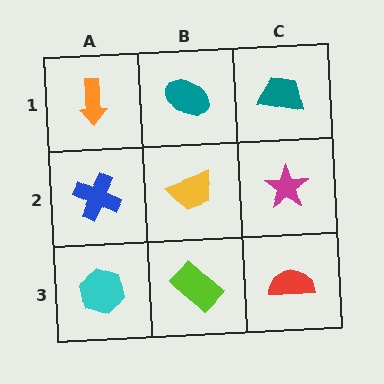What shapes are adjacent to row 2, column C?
A teal trapezoid (row 1, column C), a red semicircle (row 3, column C), a yellow trapezoid (row 2, column B).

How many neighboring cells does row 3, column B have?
3.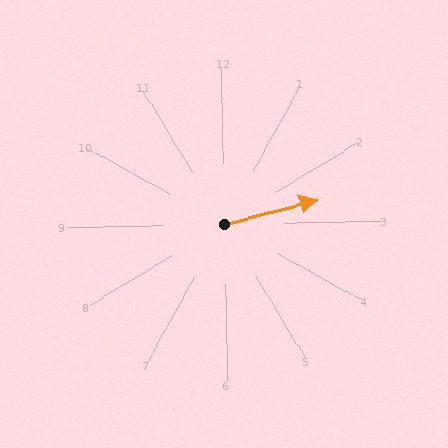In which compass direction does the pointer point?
East.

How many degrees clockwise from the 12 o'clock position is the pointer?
Approximately 77 degrees.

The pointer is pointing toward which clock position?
Roughly 3 o'clock.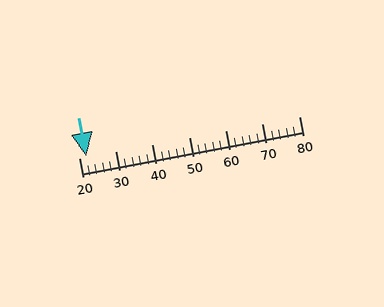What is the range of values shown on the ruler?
The ruler shows values from 20 to 80.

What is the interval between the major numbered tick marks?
The major tick marks are spaced 10 units apart.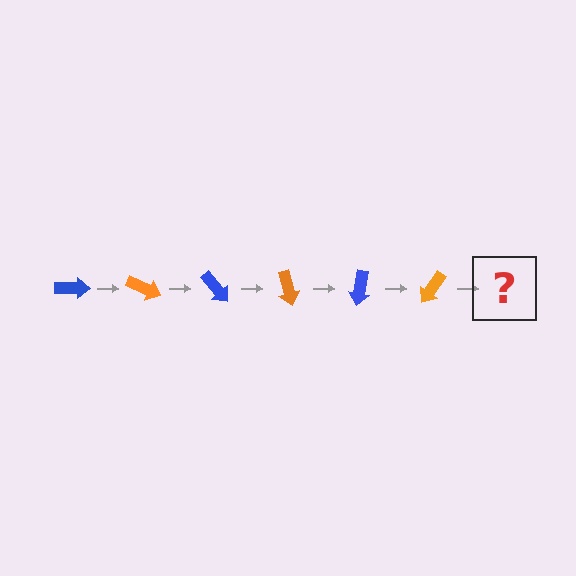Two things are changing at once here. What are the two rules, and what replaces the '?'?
The two rules are that it rotates 25 degrees each step and the color cycles through blue and orange. The '?' should be a blue arrow, rotated 150 degrees from the start.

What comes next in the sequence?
The next element should be a blue arrow, rotated 150 degrees from the start.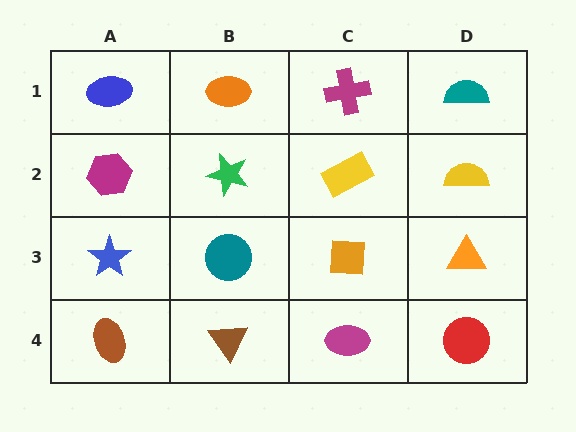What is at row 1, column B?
An orange ellipse.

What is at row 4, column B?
A brown triangle.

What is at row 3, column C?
An orange square.